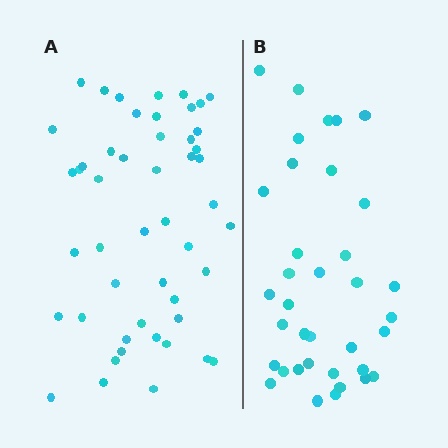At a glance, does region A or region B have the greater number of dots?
Region A (the left region) has more dots.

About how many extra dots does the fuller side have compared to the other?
Region A has approximately 15 more dots than region B.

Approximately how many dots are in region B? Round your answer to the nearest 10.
About 40 dots. (The exact count is 36, which rounds to 40.)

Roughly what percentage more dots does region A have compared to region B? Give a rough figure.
About 35% more.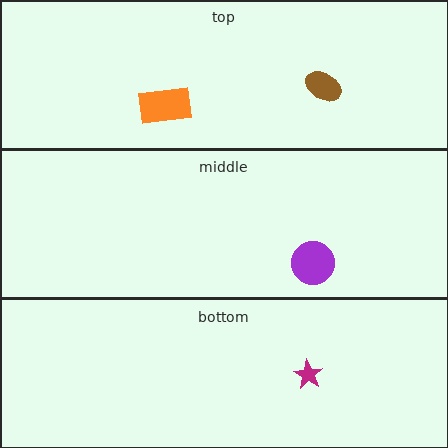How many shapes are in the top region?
2.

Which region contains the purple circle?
The middle region.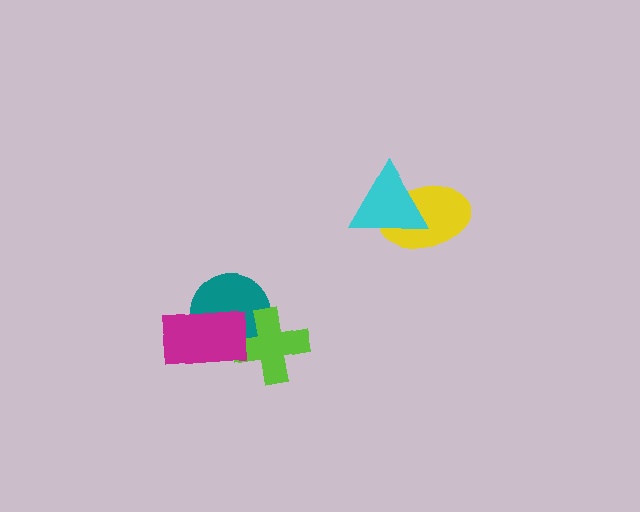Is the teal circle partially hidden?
Yes, it is partially covered by another shape.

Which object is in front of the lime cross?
The magenta rectangle is in front of the lime cross.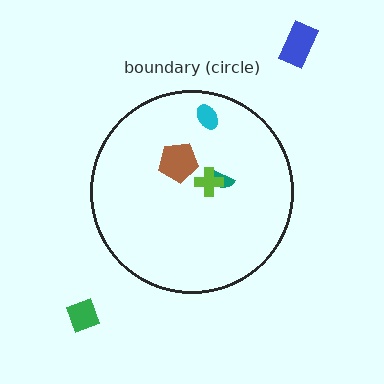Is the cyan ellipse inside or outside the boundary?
Inside.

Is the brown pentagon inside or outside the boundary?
Inside.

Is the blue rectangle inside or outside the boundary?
Outside.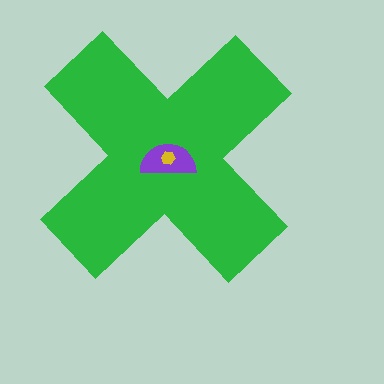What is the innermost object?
The yellow hexagon.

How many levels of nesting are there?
3.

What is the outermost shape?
The green cross.